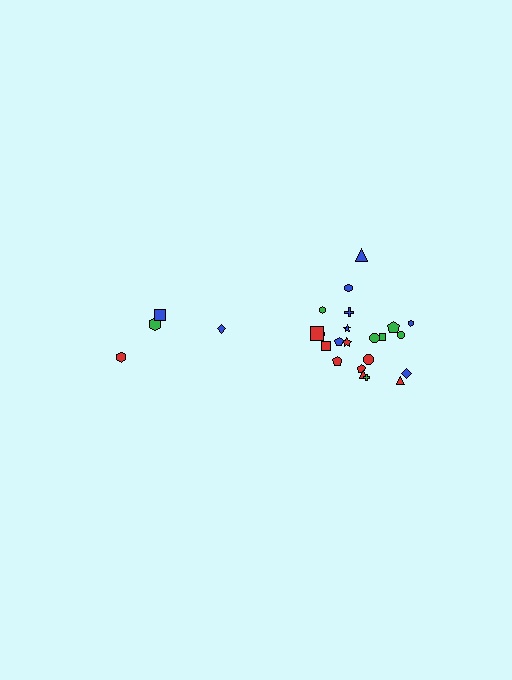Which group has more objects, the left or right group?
The right group.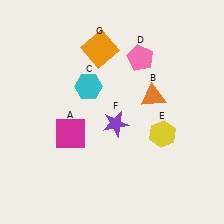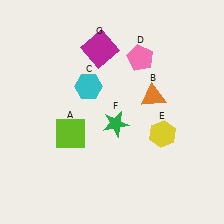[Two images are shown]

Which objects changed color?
A changed from magenta to lime. F changed from purple to green. G changed from orange to magenta.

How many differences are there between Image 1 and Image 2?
There are 3 differences between the two images.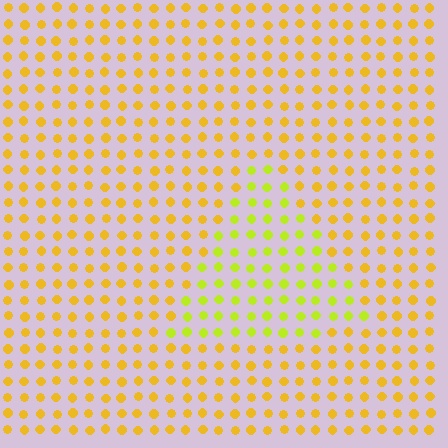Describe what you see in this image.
The image is filled with small yellow elements in a uniform arrangement. A triangle-shaped region is visible where the elements are tinted to a slightly different hue, forming a subtle color boundary.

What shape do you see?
I see a triangle.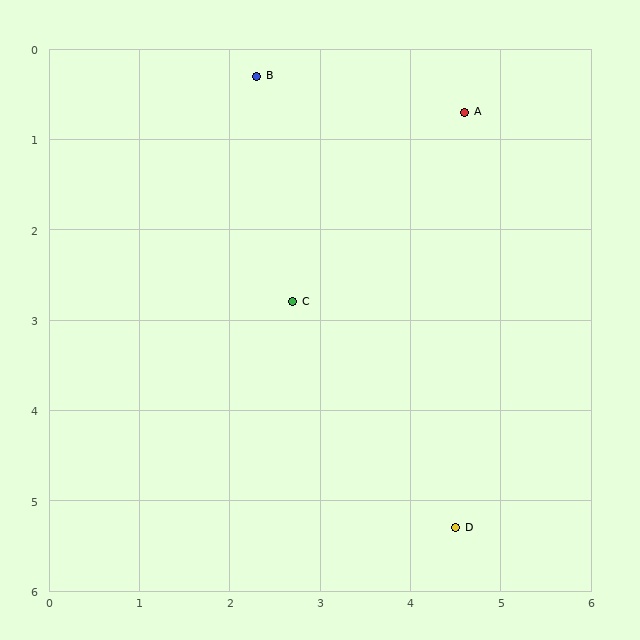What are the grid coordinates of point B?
Point B is at approximately (2.3, 0.3).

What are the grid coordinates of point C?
Point C is at approximately (2.7, 2.8).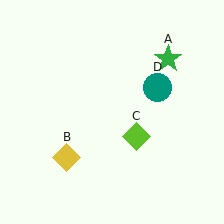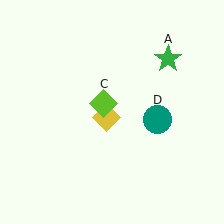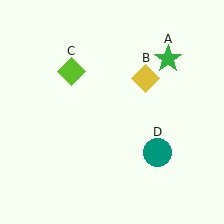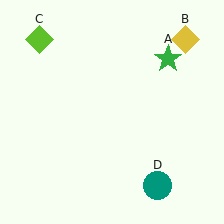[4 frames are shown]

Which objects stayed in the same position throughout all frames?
Green star (object A) remained stationary.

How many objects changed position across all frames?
3 objects changed position: yellow diamond (object B), lime diamond (object C), teal circle (object D).